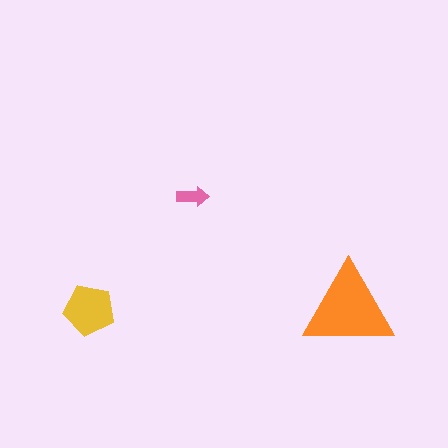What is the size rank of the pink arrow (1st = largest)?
3rd.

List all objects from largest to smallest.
The orange triangle, the yellow pentagon, the pink arrow.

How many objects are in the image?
There are 3 objects in the image.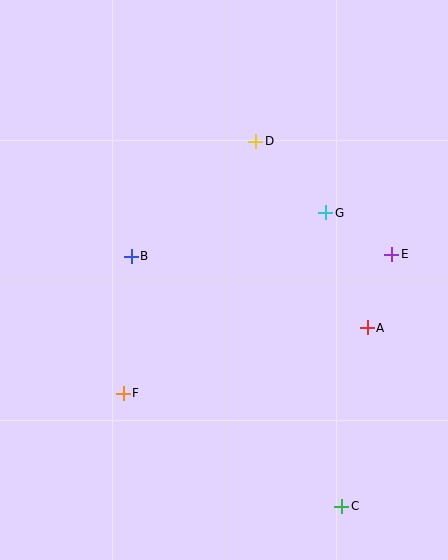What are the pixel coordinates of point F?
Point F is at (123, 393).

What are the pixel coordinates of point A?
Point A is at (367, 328).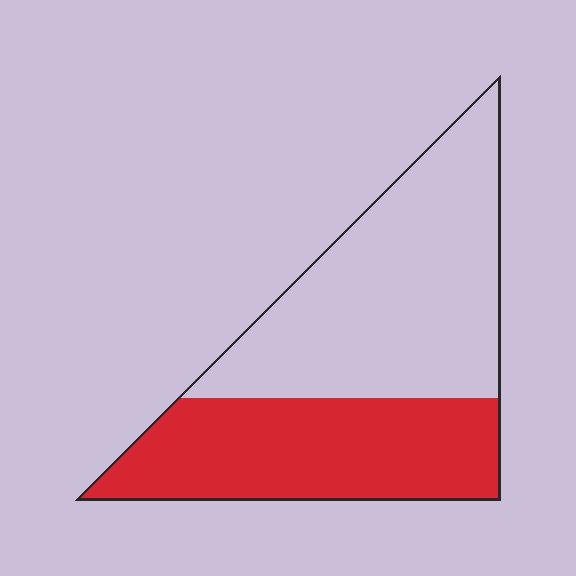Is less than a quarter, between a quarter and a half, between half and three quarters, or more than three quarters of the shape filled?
Between a quarter and a half.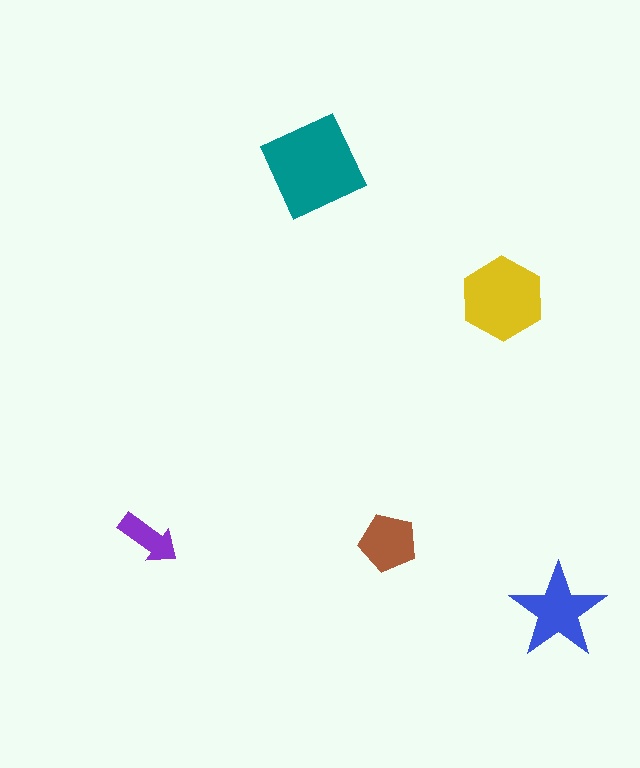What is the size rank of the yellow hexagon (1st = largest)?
2nd.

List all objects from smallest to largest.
The purple arrow, the brown pentagon, the blue star, the yellow hexagon, the teal square.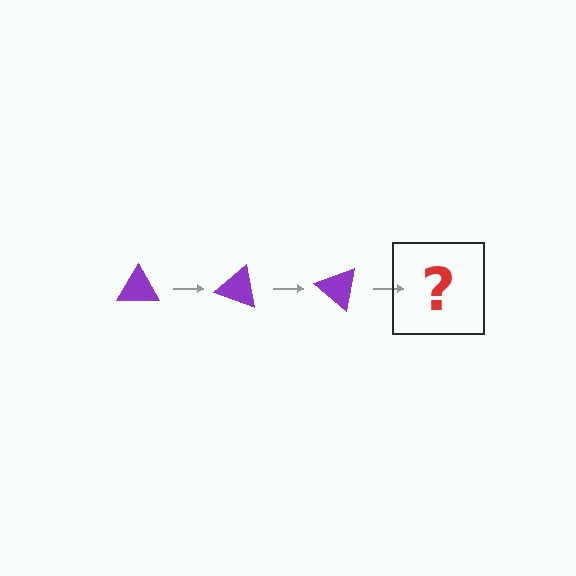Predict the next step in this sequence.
The next step is a purple triangle rotated 60 degrees.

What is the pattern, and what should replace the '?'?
The pattern is that the triangle rotates 20 degrees each step. The '?' should be a purple triangle rotated 60 degrees.